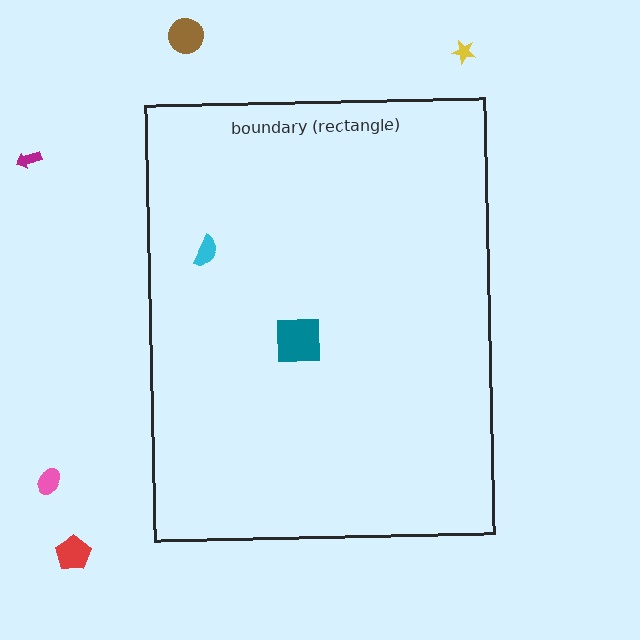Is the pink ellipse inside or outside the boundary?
Outside.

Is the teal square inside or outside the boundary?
Inside.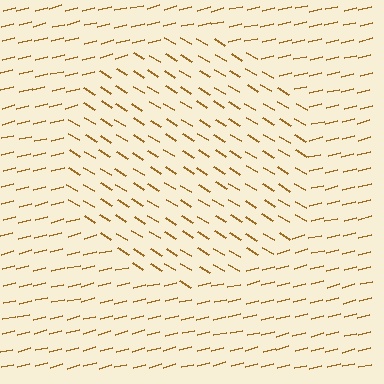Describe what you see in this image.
The image is filled with small brown line segments. A circle region in the image has lines oriented differently from the surrounding lines, creating a visible texture boundary.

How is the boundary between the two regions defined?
The boundary is defined purely by a change in line orientation (approximately 45 degrees difference). All lines are the same color and thickness.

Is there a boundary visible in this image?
Yes, there is a texture boundary formed by a change in line orientation.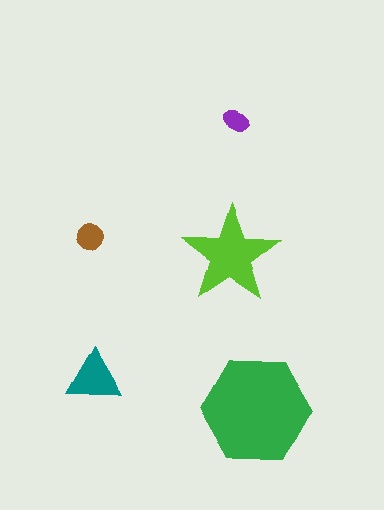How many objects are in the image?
There are 5 objects in the image.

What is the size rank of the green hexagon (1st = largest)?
1st.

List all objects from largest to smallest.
The green hexagon, the lime star, the teal triangle, the brown circle, the purple ellipse.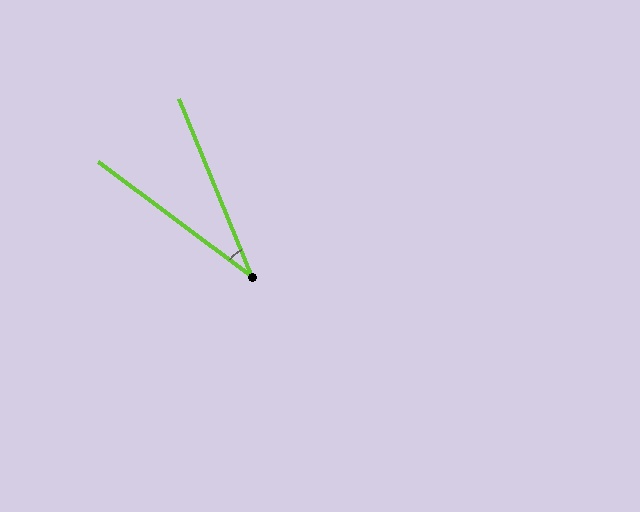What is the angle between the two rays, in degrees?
Approximately 31 degrees.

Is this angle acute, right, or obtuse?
It is acute.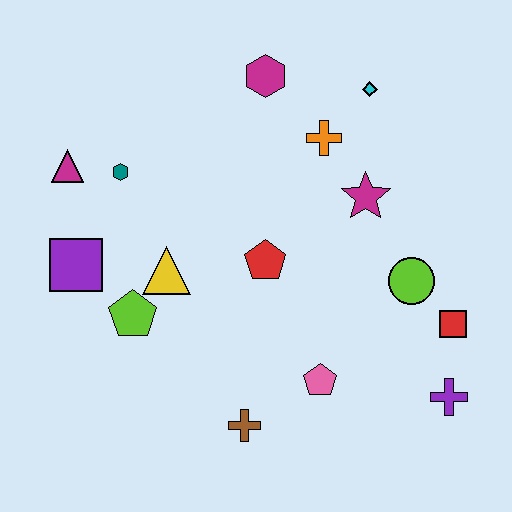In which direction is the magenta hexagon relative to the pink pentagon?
The magenta hexagon is above the pink pentagon.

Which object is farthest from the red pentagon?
The purple cross is farthest from the red pentagon.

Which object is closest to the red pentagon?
The yellow triangle is closest to the red pentagon.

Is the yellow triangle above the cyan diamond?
No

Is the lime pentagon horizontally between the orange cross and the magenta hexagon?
No